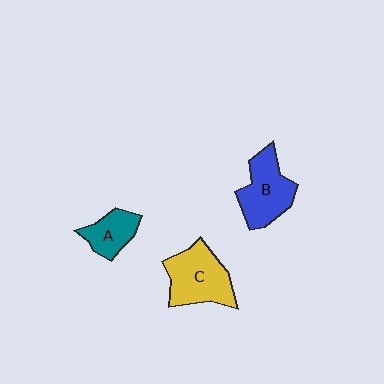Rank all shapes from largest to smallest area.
From largest to smallest: C (yellow), B (blue), A (teal).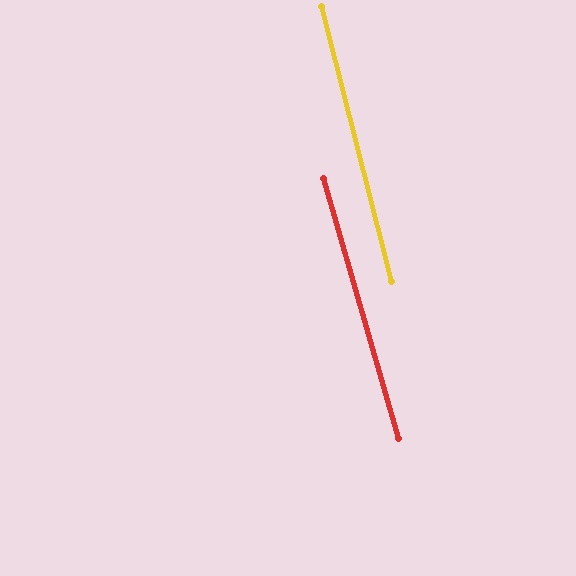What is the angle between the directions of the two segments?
Approximately 2 degrees.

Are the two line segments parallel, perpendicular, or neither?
Parallel — their directions differ by only 1.9°.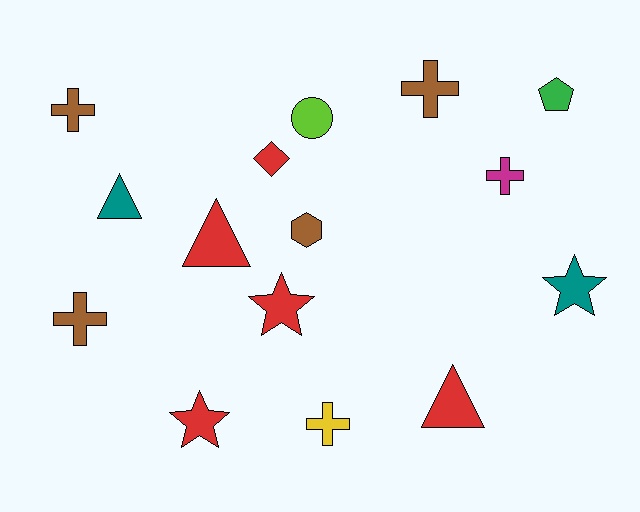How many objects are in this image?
There are 15 objects.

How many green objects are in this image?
There is 1 green object.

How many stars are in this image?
There are 3 stars.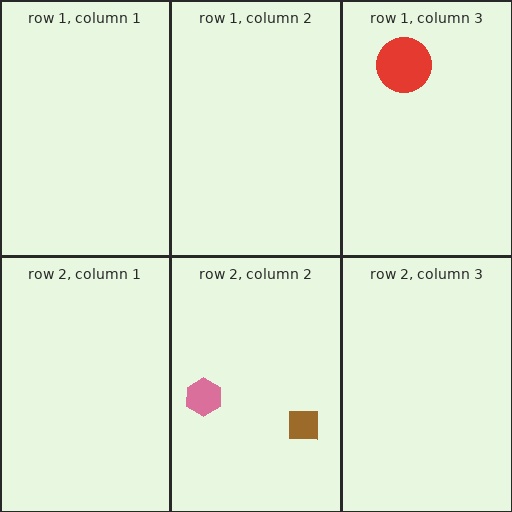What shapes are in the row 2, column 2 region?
The brown square, the pink hexagon.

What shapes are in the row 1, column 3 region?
The red circle.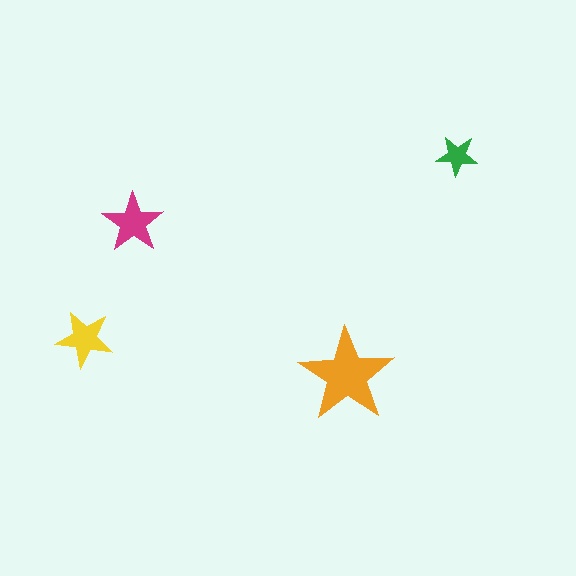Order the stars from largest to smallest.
the orange one, the magenta one, the yellow one, the green one.